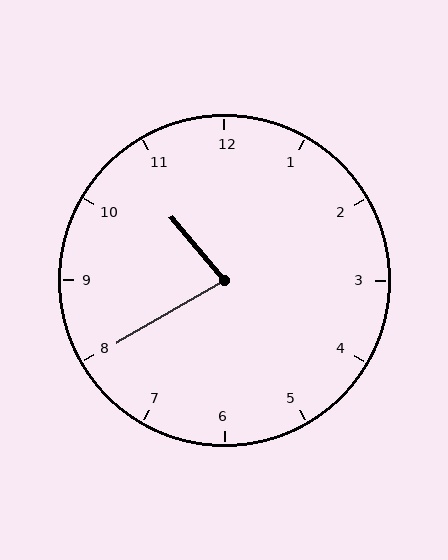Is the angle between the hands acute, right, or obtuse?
It is acute.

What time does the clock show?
10:40.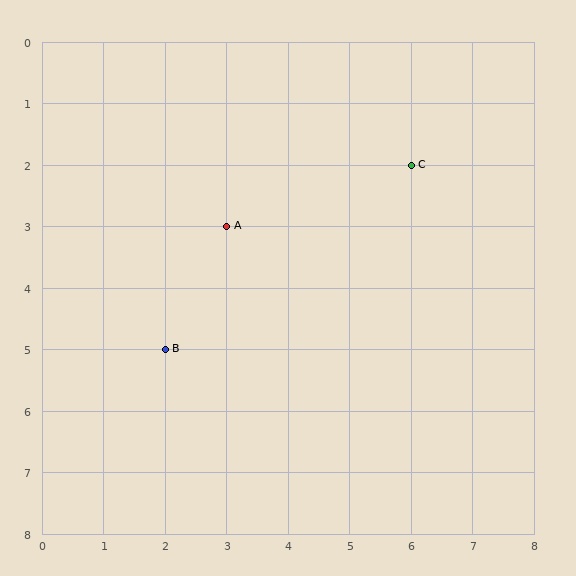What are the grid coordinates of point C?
Point C is at grid coordinates (6, 2).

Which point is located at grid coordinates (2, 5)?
Point B is at (2, 5).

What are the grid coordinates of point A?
Point A is at grid coordinates (3, 3).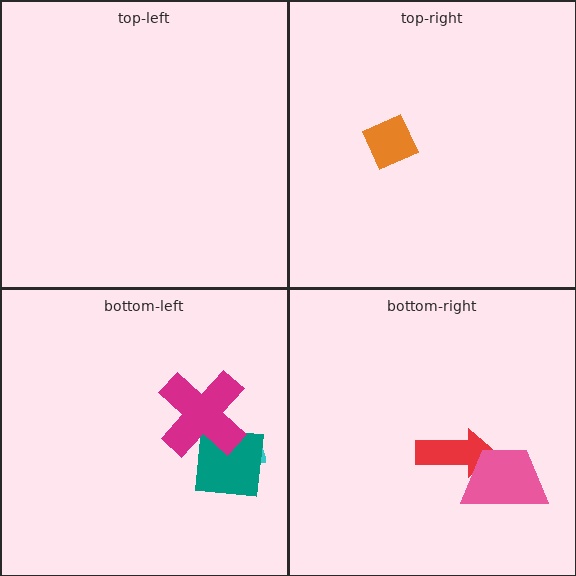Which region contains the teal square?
The bottom-left region.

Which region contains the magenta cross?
The bottom-left region.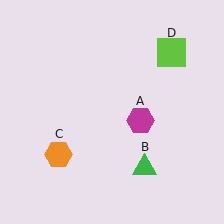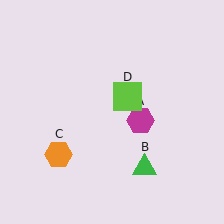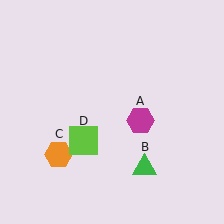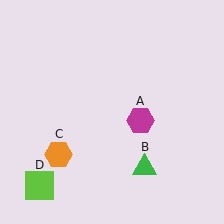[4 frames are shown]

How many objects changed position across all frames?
1 object changed position: lime square (object D).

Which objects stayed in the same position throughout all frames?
Magenta hexagon (object A) and green triangle (object B) and orange hexagon (object C) remained stationary.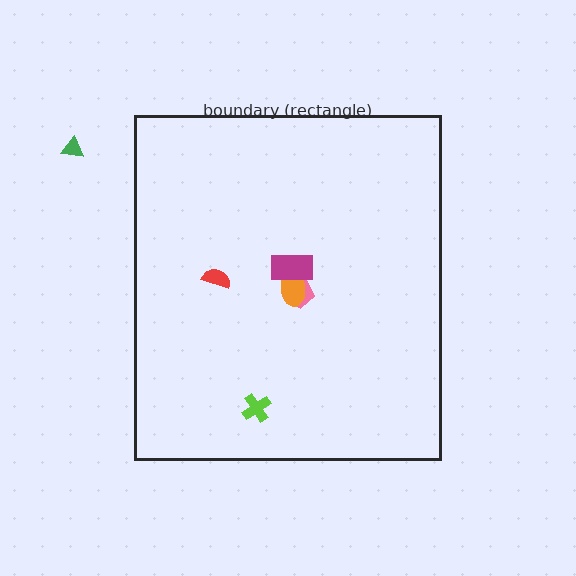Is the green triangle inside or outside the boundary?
Outside.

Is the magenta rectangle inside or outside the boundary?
Inside.